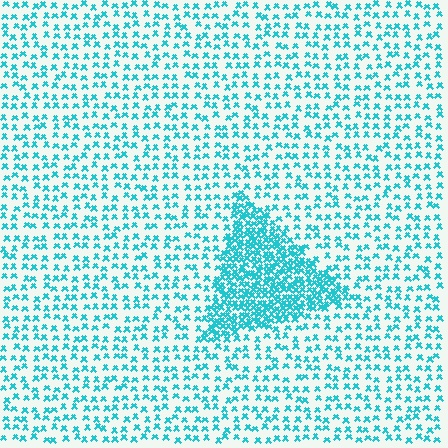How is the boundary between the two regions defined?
The boundary is defined by a change in element density (approximately 2.7x ratio). All elements are the same color, size, and shape.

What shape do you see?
I see a triangle.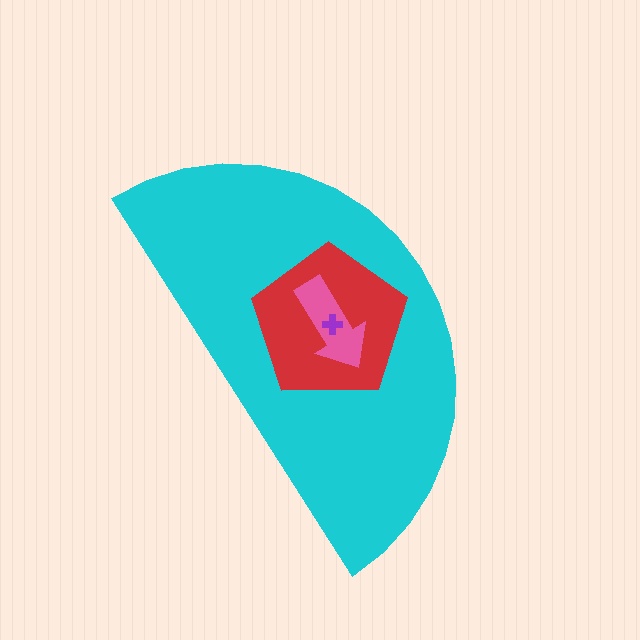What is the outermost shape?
The cyan semicircle.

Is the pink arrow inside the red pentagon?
Yes.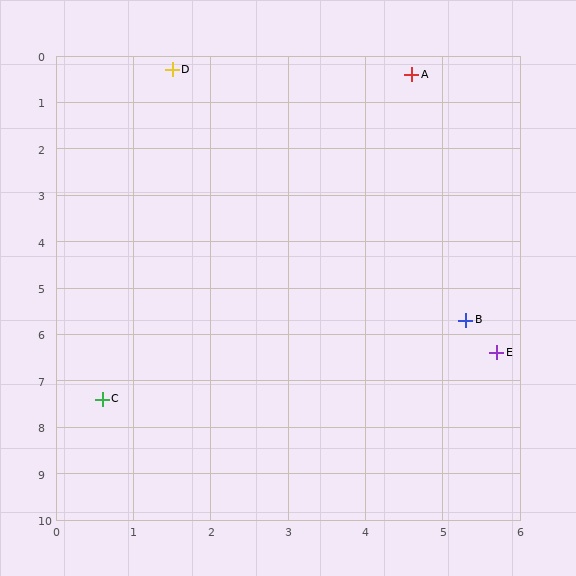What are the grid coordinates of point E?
Point E is at approximately (5.7, 6.4).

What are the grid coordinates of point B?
Point B is at approximately (5.3, 5.7).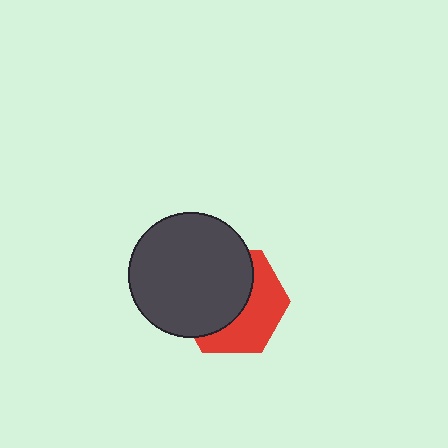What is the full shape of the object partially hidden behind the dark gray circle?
The partially hidden object is a red hexagon.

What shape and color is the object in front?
The object in front is a dark gray circle.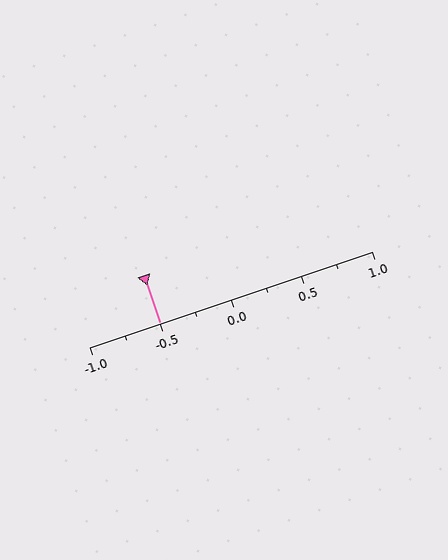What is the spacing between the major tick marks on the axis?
The major ticks are spaced 0.5 apart.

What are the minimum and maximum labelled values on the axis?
The axis runs from -1.0 to 1.0.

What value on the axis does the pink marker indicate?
The marker indicates approximately -0.5.